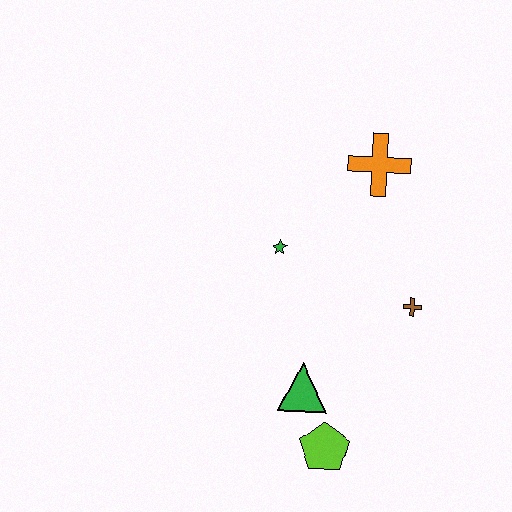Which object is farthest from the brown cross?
The lime pentagon is farthest from the brown cross.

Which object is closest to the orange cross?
The green star is closest to the orange cross.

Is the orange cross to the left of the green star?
No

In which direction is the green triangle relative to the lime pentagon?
The green triangle is above the lime pentagon.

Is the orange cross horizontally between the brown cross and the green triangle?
Yes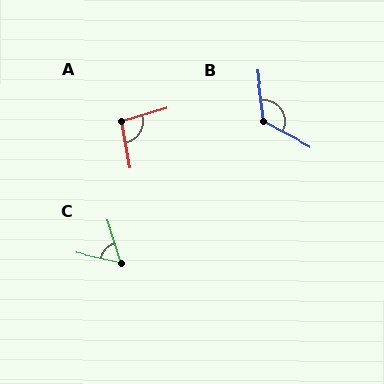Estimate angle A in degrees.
Approximately 96 degrees.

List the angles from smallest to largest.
C (61°), A (96°), B (126°).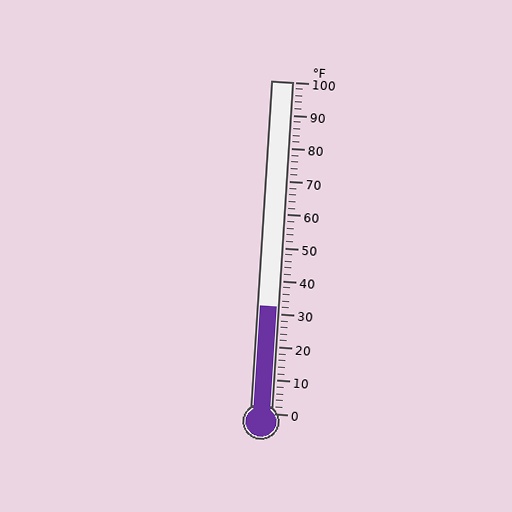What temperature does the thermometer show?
The thermometer shows approximately 32°F.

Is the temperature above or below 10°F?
The temperature is above 10°F.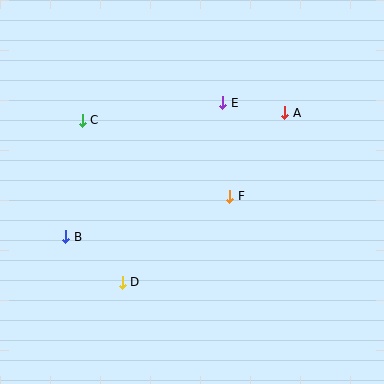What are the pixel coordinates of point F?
Point F is at (230, 196).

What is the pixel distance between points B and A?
The distance between B and A is 252 pixels.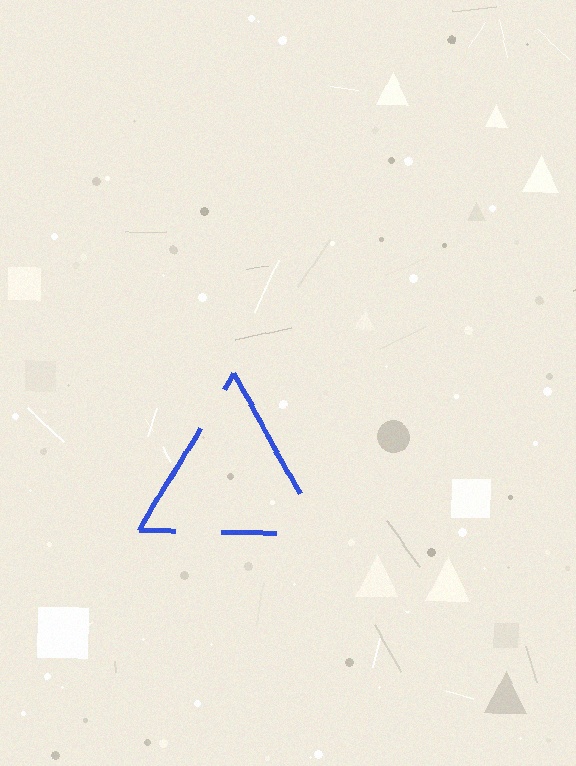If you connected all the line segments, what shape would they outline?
They would outline a triangle.